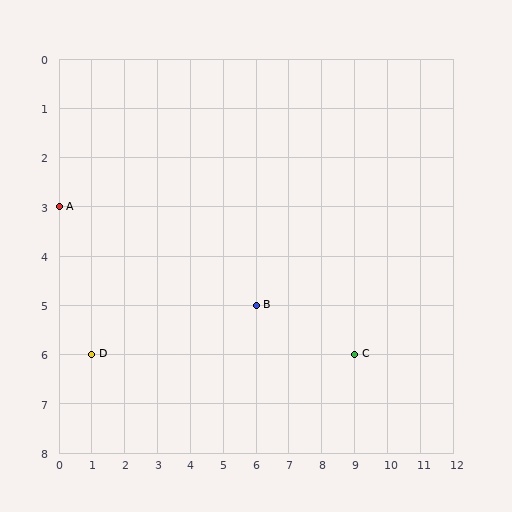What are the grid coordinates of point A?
Point A is at grid coordinates (0, 3).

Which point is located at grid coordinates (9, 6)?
Point C is at (9, 6).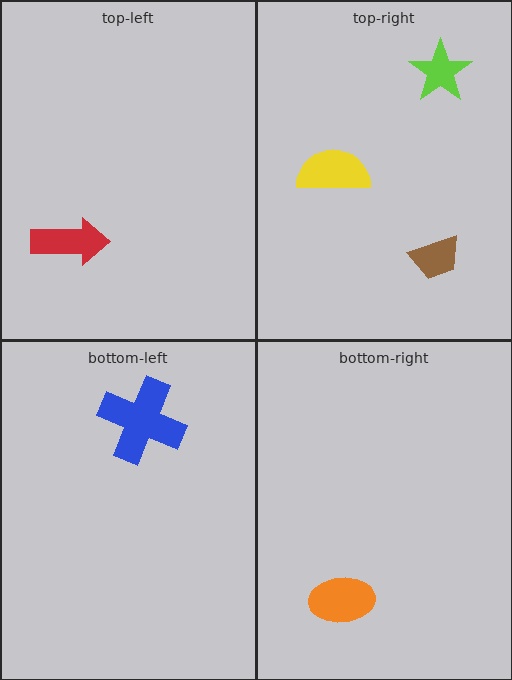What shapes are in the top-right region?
The brown trapezoid, the yellow semicircle, the lime star.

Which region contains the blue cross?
The bottom-left region.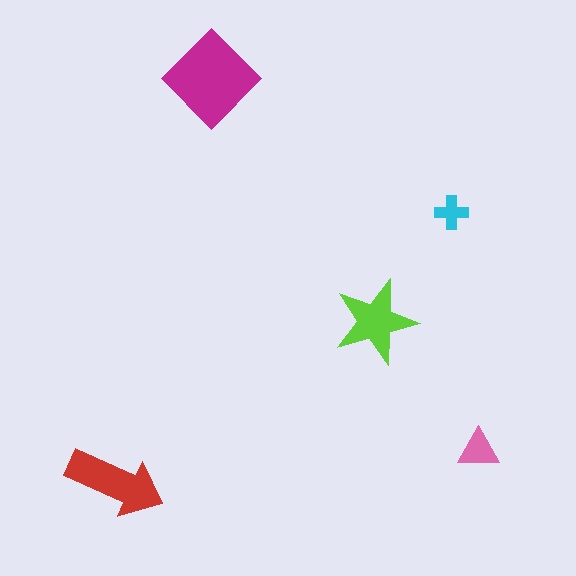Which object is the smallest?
The cyan cross.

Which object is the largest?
The magenta diamond.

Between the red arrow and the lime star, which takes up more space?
The red arrow.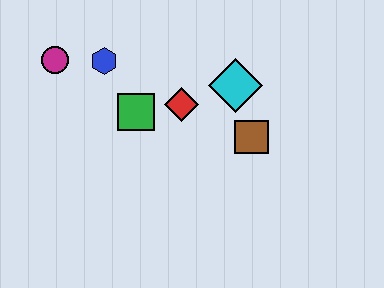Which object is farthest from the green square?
The brown square is farthest from the green square.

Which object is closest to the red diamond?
The green square is closest to the red diamond.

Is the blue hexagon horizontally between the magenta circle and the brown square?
Yes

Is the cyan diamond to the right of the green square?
Yes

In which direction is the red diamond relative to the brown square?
The red diamond is to the left of the brown square.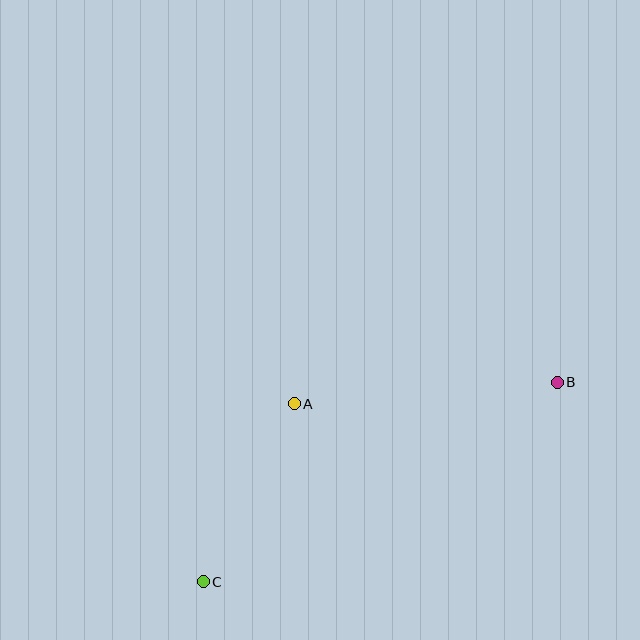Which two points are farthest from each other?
Points B and C are farthest from each other.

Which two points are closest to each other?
Points A and C are closest to each other.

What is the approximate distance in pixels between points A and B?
The distance between A and B is approximately 264 pixels.